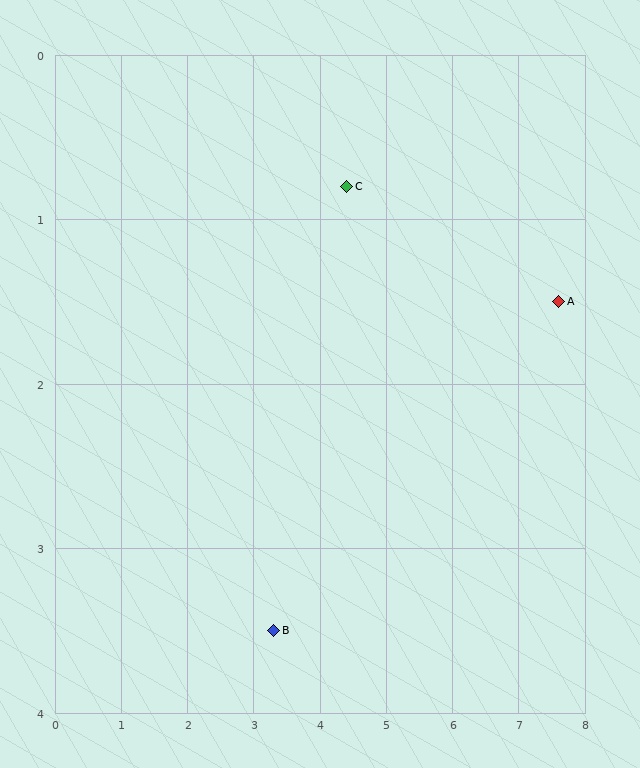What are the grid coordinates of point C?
Point C is at approximately (4.4, 0.8).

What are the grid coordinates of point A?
Point A is at approximately (7.6, 1.5).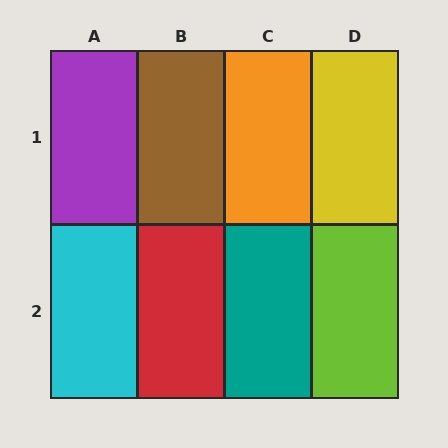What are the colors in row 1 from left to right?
Purple, brown, orange, yellow.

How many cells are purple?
1 cell is purple.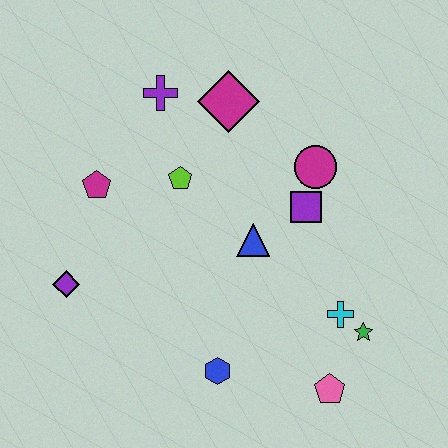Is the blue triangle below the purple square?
Yes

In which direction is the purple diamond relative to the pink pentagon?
The purple diamond is to the left of the pink pentagon.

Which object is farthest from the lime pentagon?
The pink pentagon is farthest from the lime pentagon.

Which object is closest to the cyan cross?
The green star is closest to the cyan cross.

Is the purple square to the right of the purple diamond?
Yes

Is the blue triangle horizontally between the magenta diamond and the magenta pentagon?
No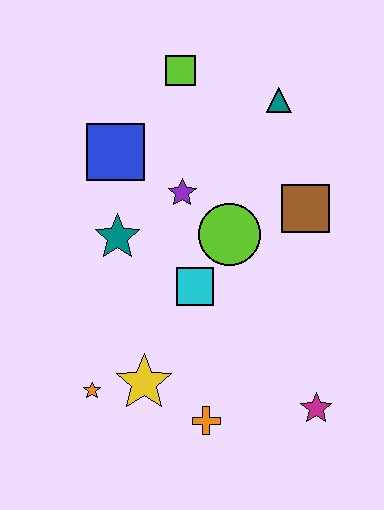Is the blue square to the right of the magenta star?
No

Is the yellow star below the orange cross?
No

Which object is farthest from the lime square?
The magenta star is farthest from the lime square.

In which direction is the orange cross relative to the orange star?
The orange cross is to the right of the orange star.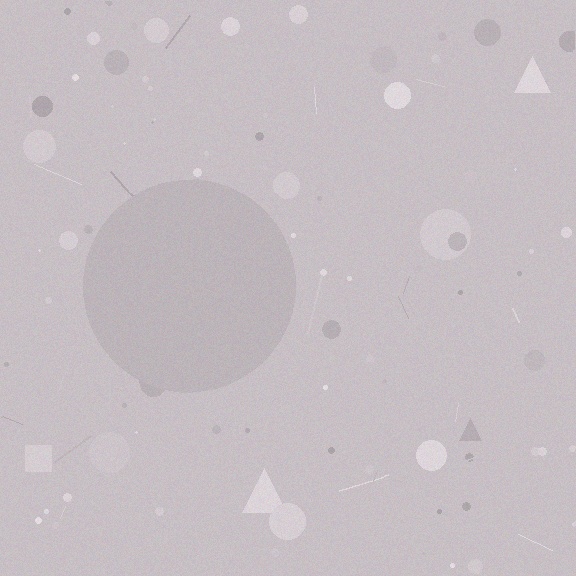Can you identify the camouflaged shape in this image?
The camouflaged shape is a circle.